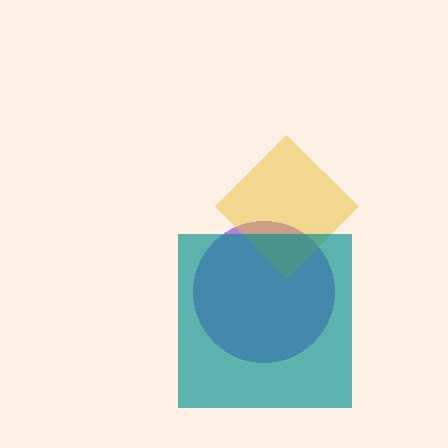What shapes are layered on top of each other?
The layered shapes are: a purple circle, a yellow diamond, a teal square.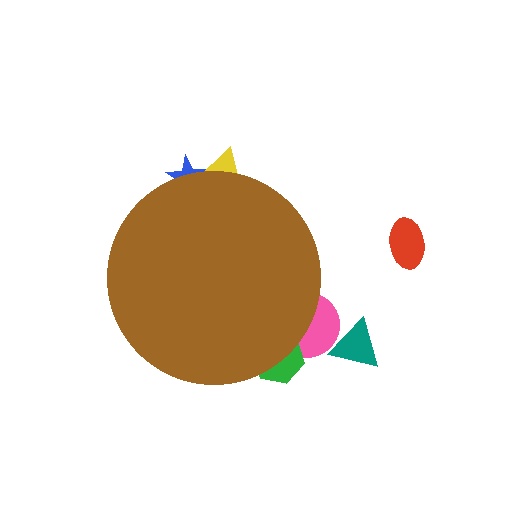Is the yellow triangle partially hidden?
Yes, the yellow triangle is partially hidden behind the brown circle.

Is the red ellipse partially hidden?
No, the red ellipse is fully visible.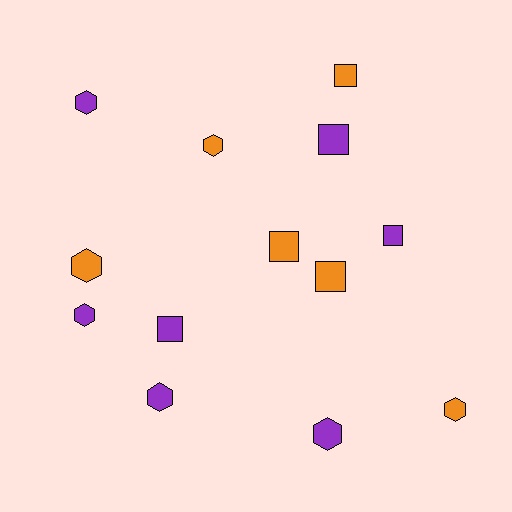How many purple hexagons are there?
There are 4 purple hexagons.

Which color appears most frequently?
Purple, with 7 objects.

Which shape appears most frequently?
Hexagon, with 7 objects.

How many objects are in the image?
There are 13 objects.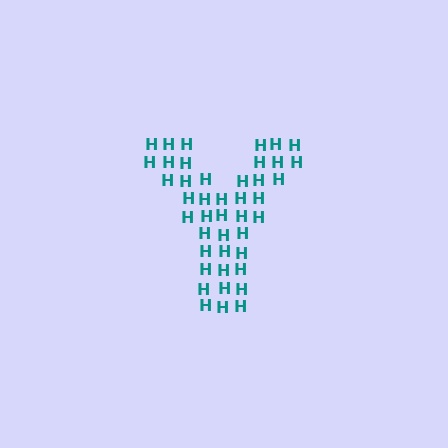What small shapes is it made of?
It is made of small letter H's.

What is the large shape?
The large shape is the letter Y.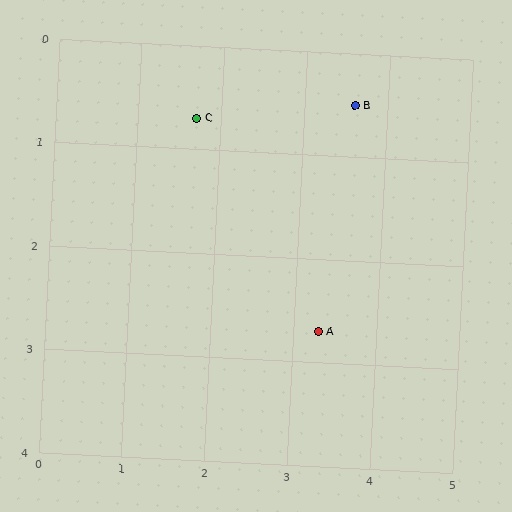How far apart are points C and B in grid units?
Points C and B are about 1.9 grid units apart.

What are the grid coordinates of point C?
Point C is at approximately (1.7, 0.7).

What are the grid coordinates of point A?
Point A is at approximately (3.3, 2.7).